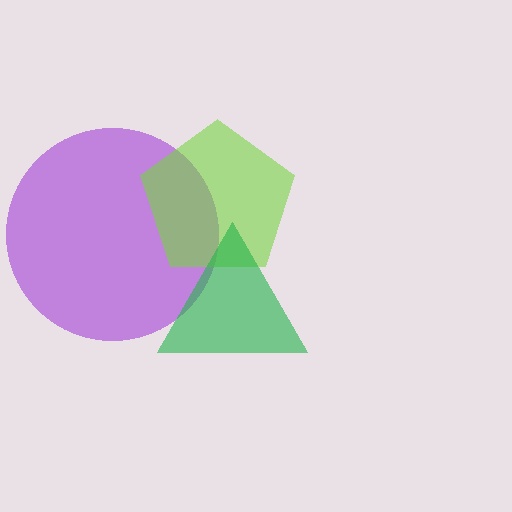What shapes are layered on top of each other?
The layered shapes are: a purple circle, a lime pentagon, a green triangle.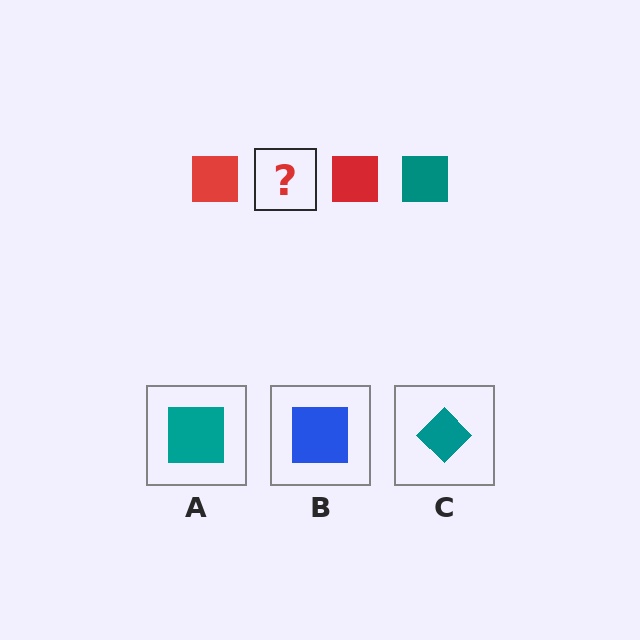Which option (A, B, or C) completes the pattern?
A.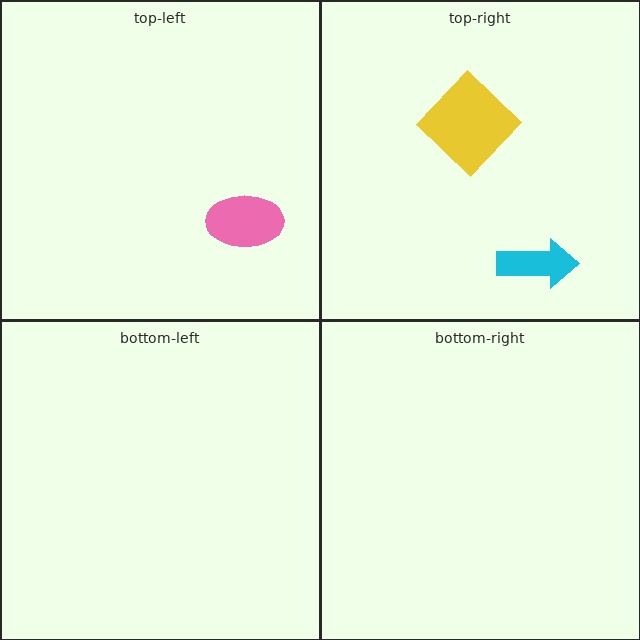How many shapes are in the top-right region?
2.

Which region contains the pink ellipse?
The top-left region.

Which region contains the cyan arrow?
The top-right region.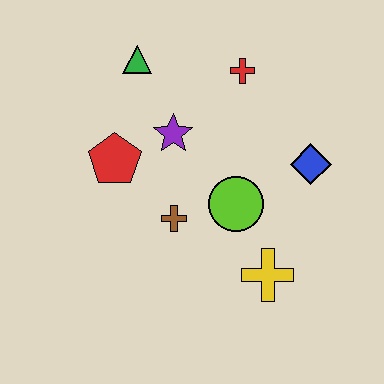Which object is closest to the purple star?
The red pentagon is closest to the purple star.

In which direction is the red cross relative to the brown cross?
The red cross is above the brown cross.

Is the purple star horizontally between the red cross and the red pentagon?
Yes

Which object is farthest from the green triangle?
The yellow cross is farthest from the green triangle.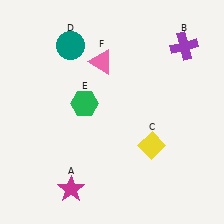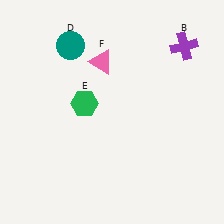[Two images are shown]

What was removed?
The magenta star (A), the yellow diamond (C) were removed in Image 2.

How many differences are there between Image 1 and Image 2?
There are 2 differences between the two images.